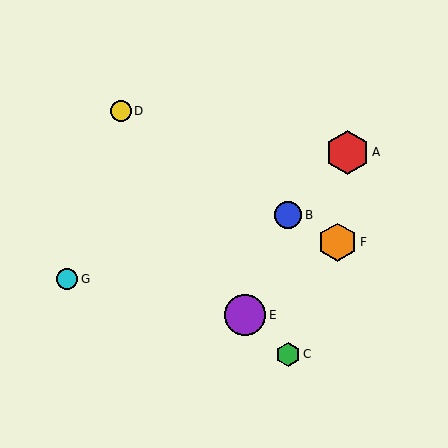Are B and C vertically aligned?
Yes, both are at x≈288.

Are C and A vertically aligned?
No, C is at x≈288 and A is at x≈348.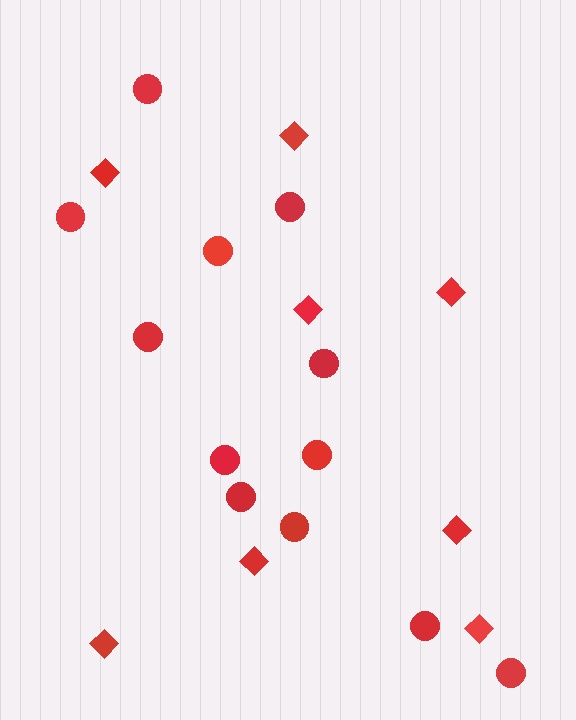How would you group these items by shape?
There are 2 groups: one group of circles (12) and one group of diamonds (8).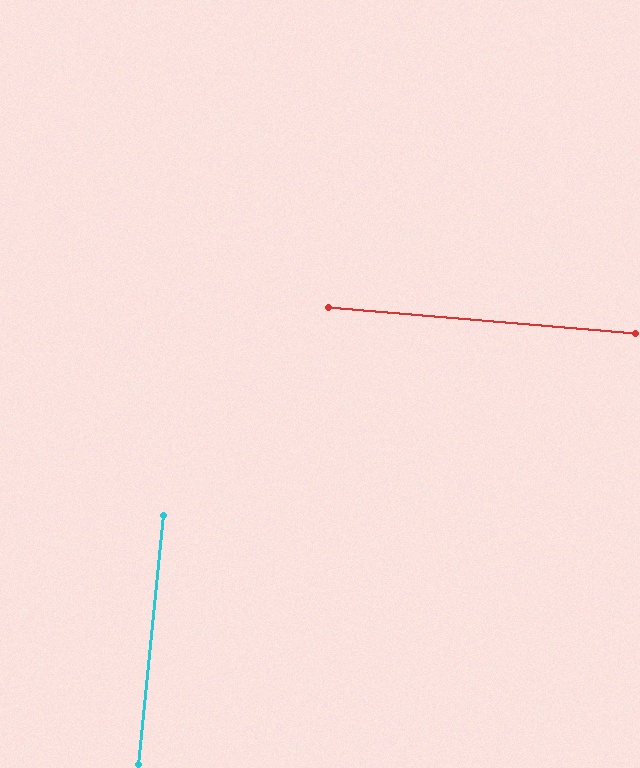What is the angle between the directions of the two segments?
Approximately 89 degrees.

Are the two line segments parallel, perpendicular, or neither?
Perpendicular — they meet at approximately 89°.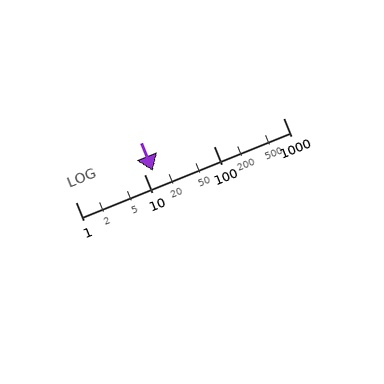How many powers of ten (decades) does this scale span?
The scale spans 3 decades, from 1 to 1000.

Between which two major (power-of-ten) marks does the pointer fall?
The pointer is between 10 and 100.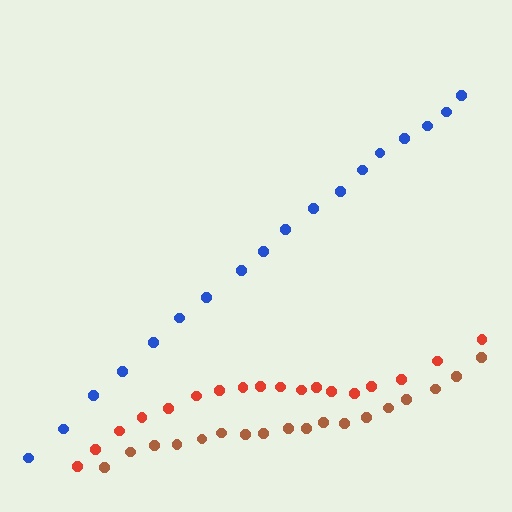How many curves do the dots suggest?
There are 3 distinct paths.